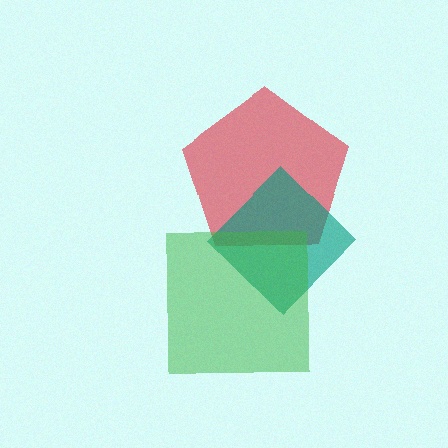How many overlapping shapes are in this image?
There are 3 overlapping shapes in the image.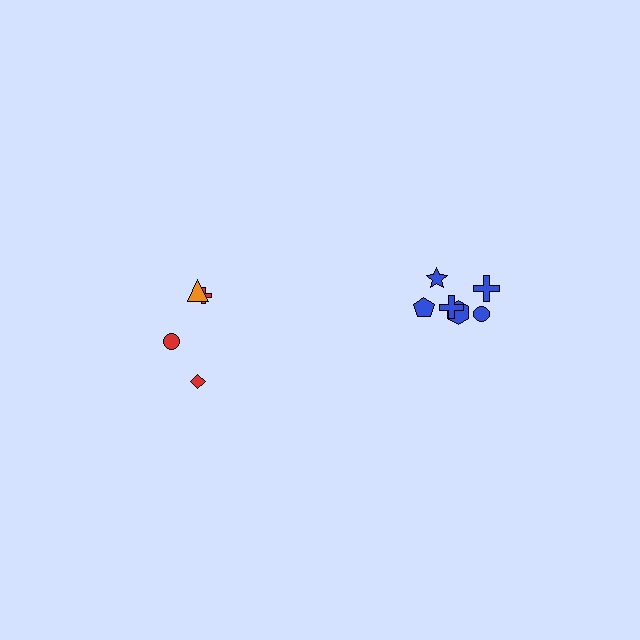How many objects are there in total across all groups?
There are 10 objects.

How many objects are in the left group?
There are 4 objects.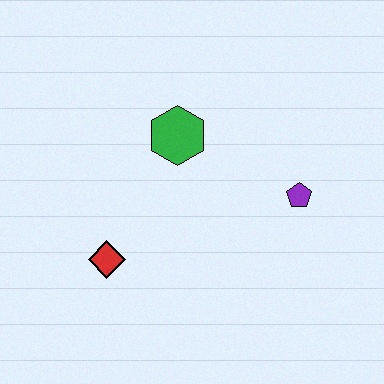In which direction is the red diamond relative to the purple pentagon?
The red diamond is to the left of the purple pentagon.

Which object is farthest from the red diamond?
The purple pentagon is farthest from the red diamond.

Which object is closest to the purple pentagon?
The green hexagon is closest to the purple pentagon.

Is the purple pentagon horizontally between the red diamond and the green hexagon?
No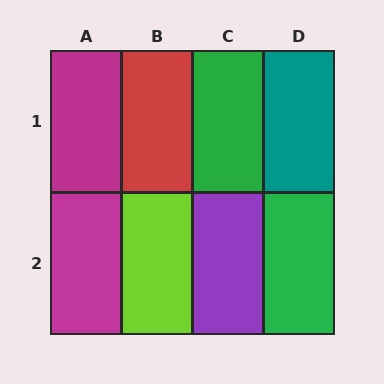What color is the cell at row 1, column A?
Magenta.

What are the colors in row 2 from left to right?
Magenta, lime, purple, green.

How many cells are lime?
1 cell is lime.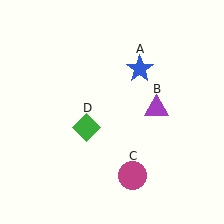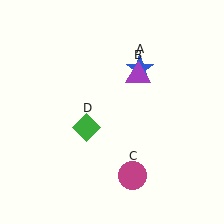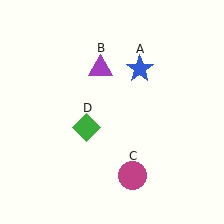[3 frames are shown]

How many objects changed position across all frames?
1 object changed position: purple triangle (object B).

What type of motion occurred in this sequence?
The purple triangle (object B) rotated counterclockwise around the center of the scene.